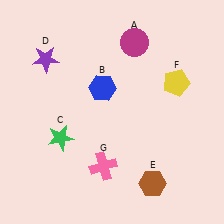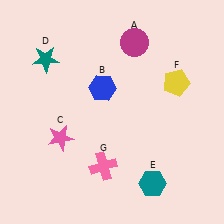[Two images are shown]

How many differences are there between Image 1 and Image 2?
There are 3 differences between the two images.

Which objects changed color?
C changed from green to pink. D changed from purple to teal. E changed from brown to teal.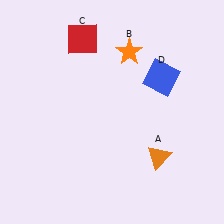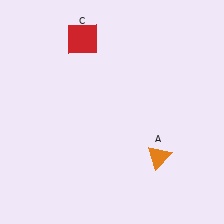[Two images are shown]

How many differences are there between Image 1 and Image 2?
There are 2 differences between the two images.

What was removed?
The orange star (B), the blue square (D) were removed in Image 2.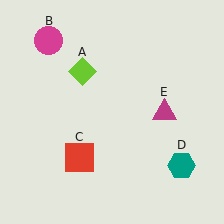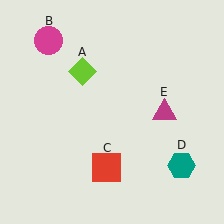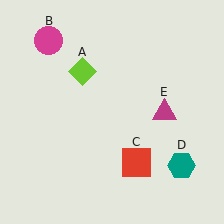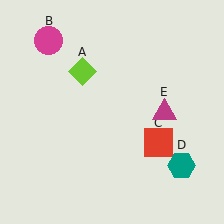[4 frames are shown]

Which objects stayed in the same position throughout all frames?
Lime diamond (object A) and magenta circle (object B) and teal hexagon (object D) and magenta triangle (object E) remained stationary.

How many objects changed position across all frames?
1 object changed position: red square (object C).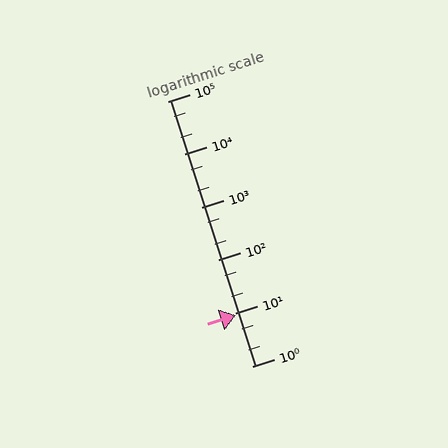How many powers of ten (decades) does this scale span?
The scale spans 5 decades, from 1 to 100000.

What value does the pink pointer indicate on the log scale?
The pointer indicates approximately 9.1.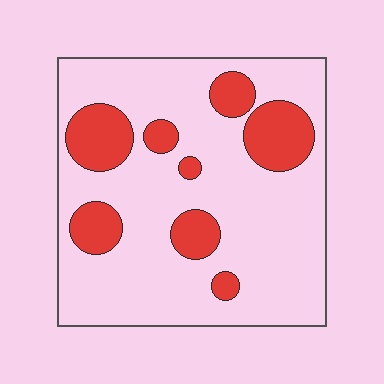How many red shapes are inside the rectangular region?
8.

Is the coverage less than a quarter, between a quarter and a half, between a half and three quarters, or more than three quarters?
Less than a quarter.